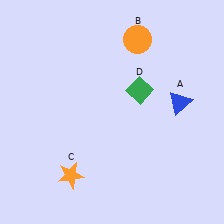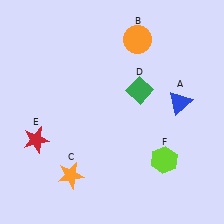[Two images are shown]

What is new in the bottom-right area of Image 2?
A lime hexagon (F) was added in the bottom-right area of Image 2.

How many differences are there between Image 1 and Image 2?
There are 2 differences between the two images.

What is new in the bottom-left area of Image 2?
A red star (E) was added in the bottom-left area of Image 2.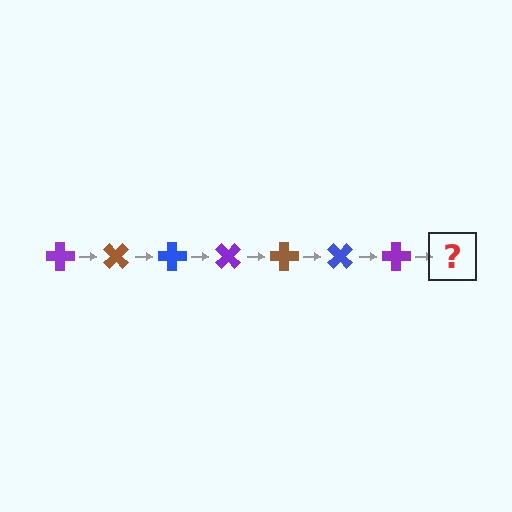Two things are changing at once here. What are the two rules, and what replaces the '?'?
The two rules are that it rotates 45 degrees each step and the color cycles through purple, brown, and blue. The '?' should be a brown cross, rotated 315 degrees from the start.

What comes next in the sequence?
The next element should be a brown cross, rotated 315 degrees from the start.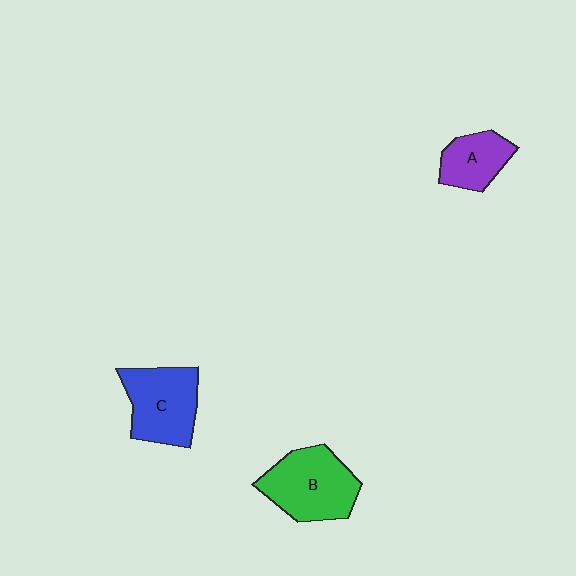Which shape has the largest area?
Shape B (green).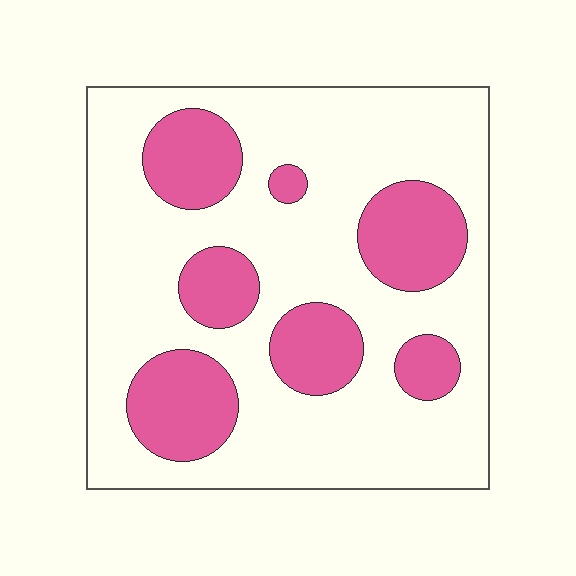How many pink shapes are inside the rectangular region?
7.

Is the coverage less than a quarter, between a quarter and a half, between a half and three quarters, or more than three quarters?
Between a quarter and a half.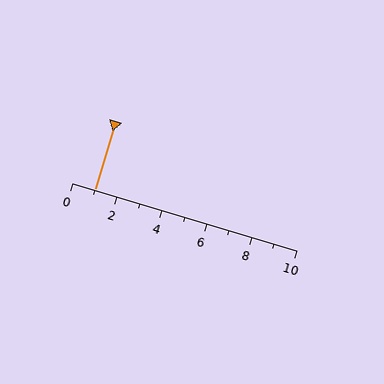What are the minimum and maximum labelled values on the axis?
The axis runs from 0 to 10.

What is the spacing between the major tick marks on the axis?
The major ticks are spaced 2 apart.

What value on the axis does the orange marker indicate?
The marker indicates approximately 1.